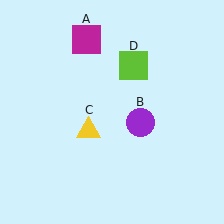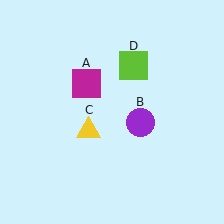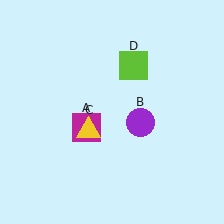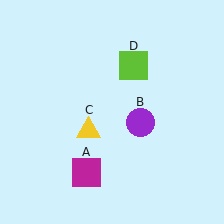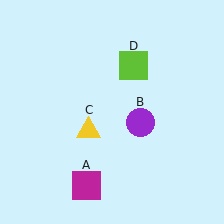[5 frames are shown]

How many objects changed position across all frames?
1 object changed position: magenta square (object A).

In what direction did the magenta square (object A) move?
The magenta square (object A) moved down.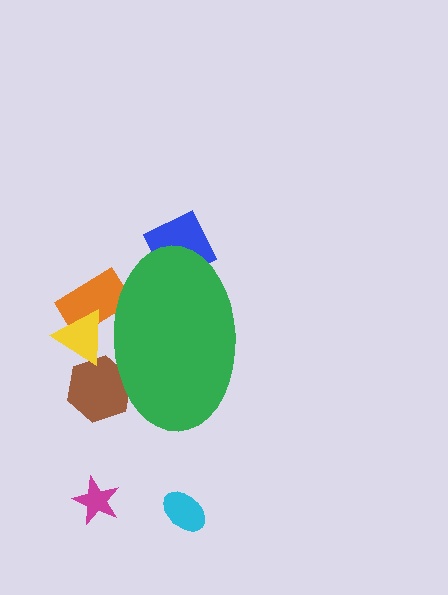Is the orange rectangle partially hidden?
Yes, the orange rectangle is partially hidden behind the green ellipse.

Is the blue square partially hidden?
Yes, the blue square is partially hidden behind the green ellipse.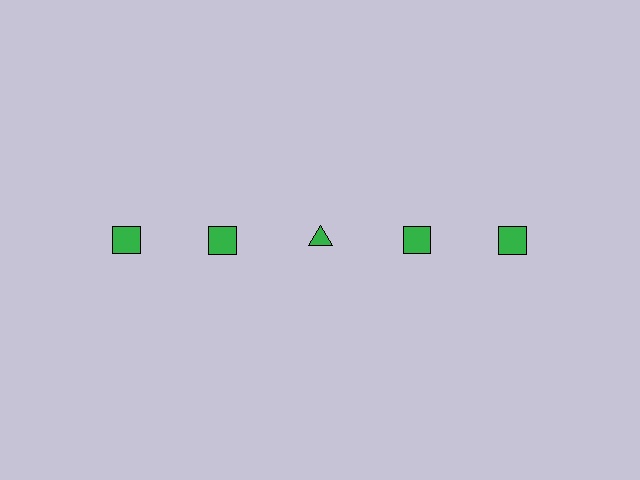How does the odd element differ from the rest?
It has a different shape: triangle instead of square.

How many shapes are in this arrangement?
There are 5 shapes arranged in a grid pattern.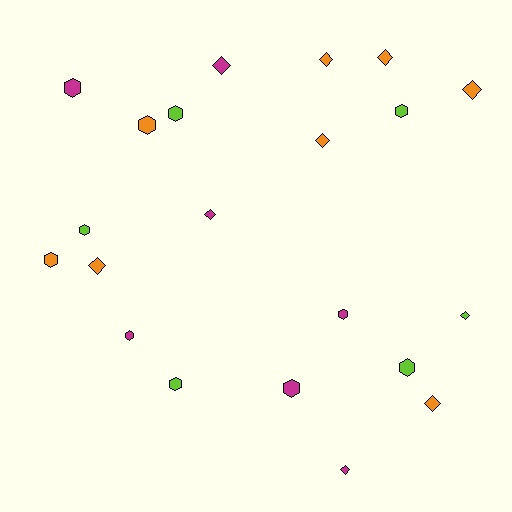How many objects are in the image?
There are 21 objects.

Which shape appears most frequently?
Hexagon, with 11 objects.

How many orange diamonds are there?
There are 6 orange diamonds.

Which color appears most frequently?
Orange, with 8 objects.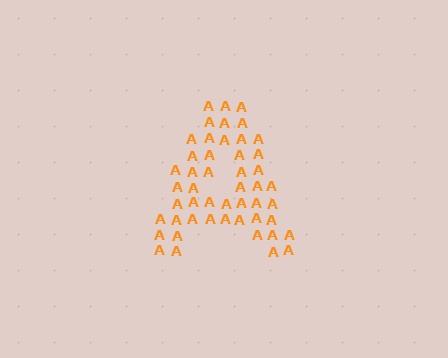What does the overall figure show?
The overall figure shows the letter A.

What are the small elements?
The small elements are letter A's.